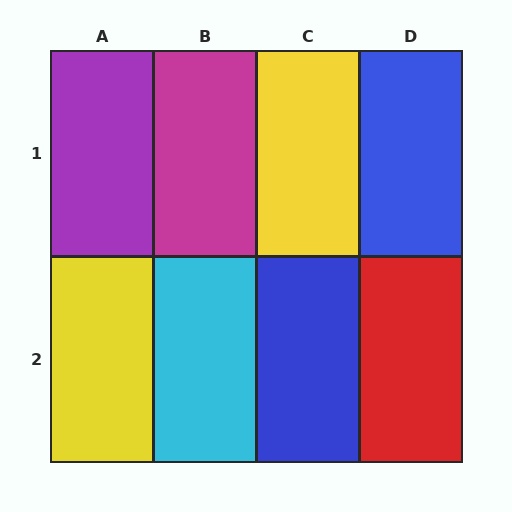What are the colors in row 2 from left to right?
Yellow, cyan, blue, red.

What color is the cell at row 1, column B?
Magenta.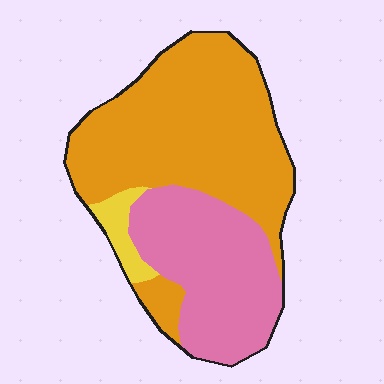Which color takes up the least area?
Yellow, at roughly 5%.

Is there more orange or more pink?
Orange.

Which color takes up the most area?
Orange, at roughly 60%.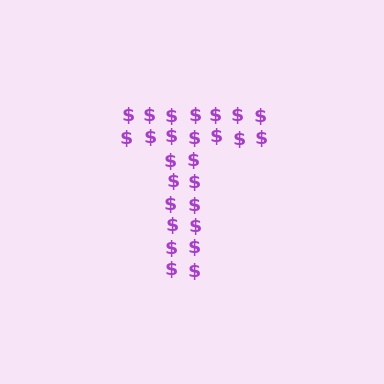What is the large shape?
The large shape is the letter T.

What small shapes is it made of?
It is made of small dollar signs.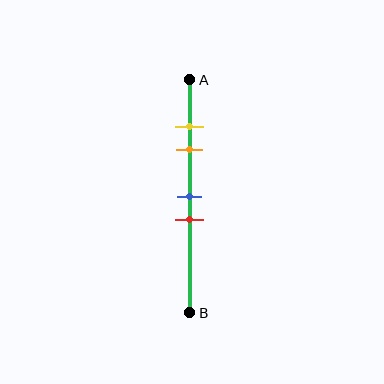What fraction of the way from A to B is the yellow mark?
The yellow mark is approximately 20% (0.2) of the way from A to B.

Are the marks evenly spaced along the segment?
No, the marks are not evenly spaced.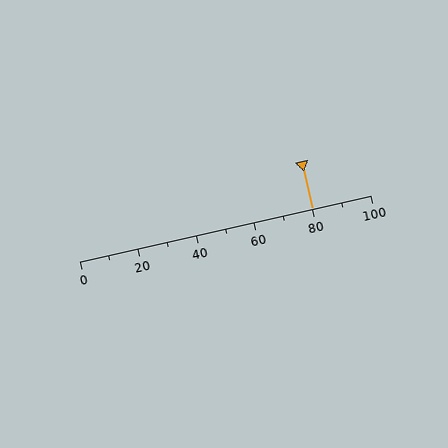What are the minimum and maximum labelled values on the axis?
The axis runs from 0 to 100.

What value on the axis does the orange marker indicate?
The marker indicates approximately 80.